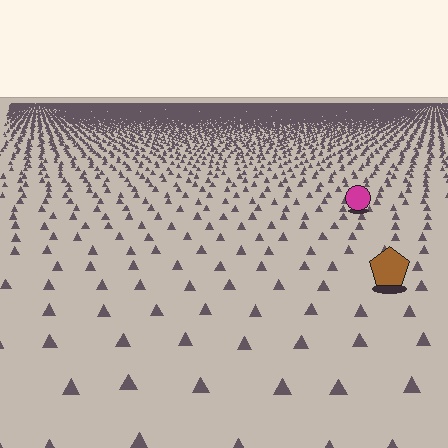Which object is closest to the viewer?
The brown pentagon is closest. The texture marks near it are larger and more spread out.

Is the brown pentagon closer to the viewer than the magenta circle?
Yes. The brown pentagon is closer — you can tell from the texture gradient: the ground texture is coarser near it.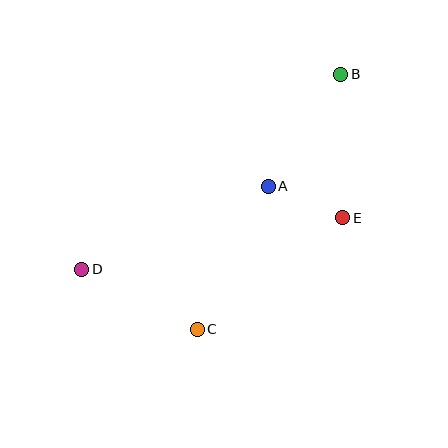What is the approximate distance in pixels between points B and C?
The distance between B and C is approximately 292 pixels.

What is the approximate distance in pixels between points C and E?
The distance between C and E is approximately 183 pixels.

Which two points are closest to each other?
Points A and E are closest to each other.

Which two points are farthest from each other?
Points B and D are farthest from each other.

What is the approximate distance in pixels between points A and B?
The distance between A and B is approximately 133 pixels.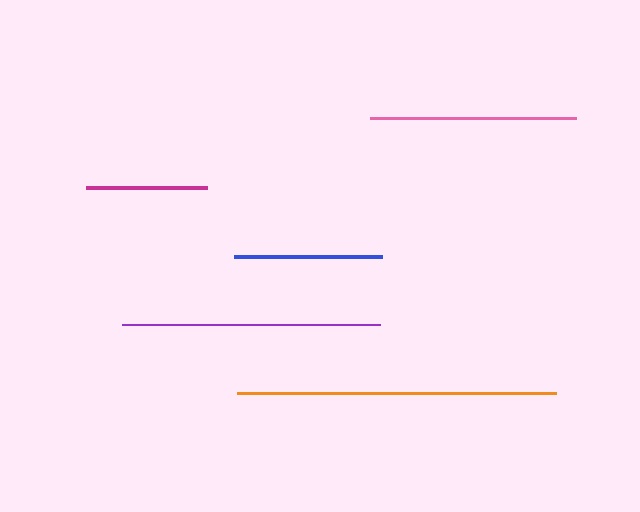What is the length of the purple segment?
The purple segment is approximately 258 pixels long.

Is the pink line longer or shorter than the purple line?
The purple line is longer than the pink line.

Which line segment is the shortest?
The magenta line is the shortest at approximately 121 pixels.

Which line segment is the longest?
The orange line is the longest at approximately 319 pixels.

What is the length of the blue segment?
The blue segment is approximately 147 pixels long.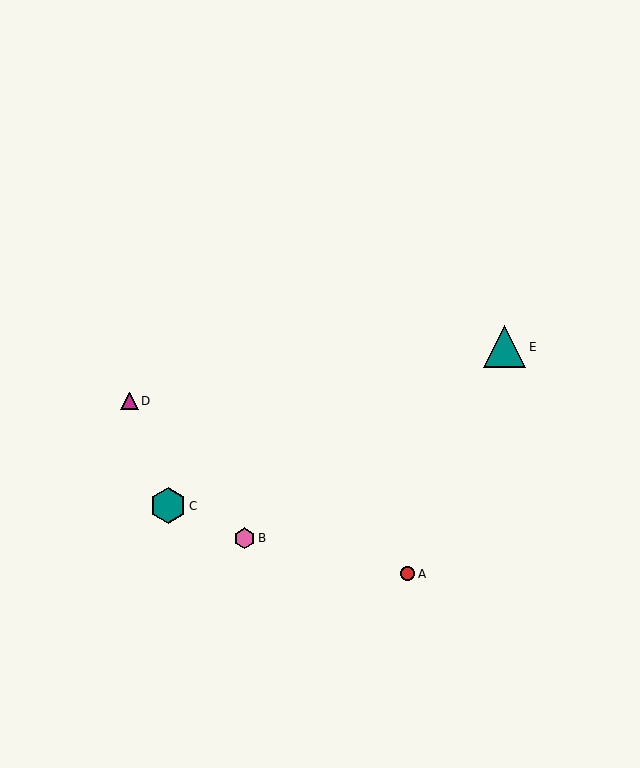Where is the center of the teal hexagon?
The center of the teal hexagon is at (168, 506).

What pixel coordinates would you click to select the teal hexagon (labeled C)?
Click at (168, 506) to select the teal hexagon C.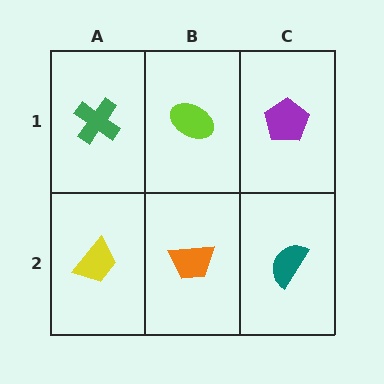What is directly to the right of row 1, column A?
A lime ellipse.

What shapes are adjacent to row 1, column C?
A teal semicircle (row 2, column C), a lime ellipse (row 1, column B).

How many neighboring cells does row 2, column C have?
2.